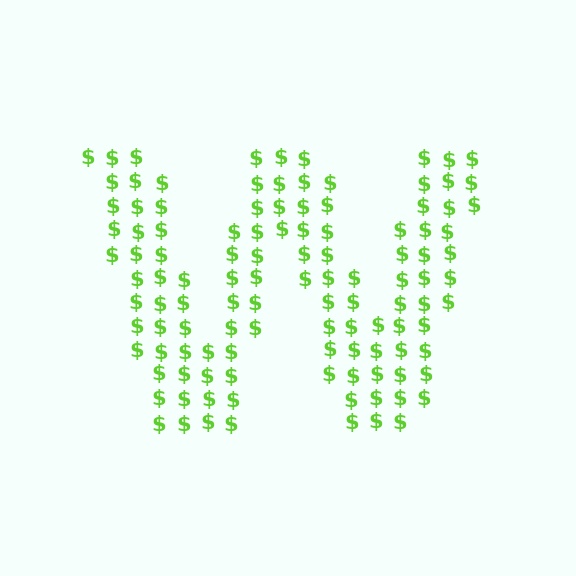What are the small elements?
The small elements are dollar signs.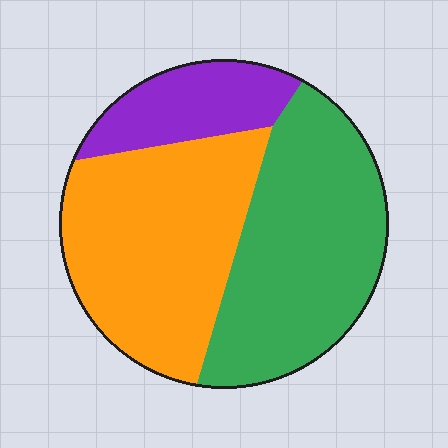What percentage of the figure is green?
Green covers around 40% of the figure.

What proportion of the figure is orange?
Orange covers 42% of the figure.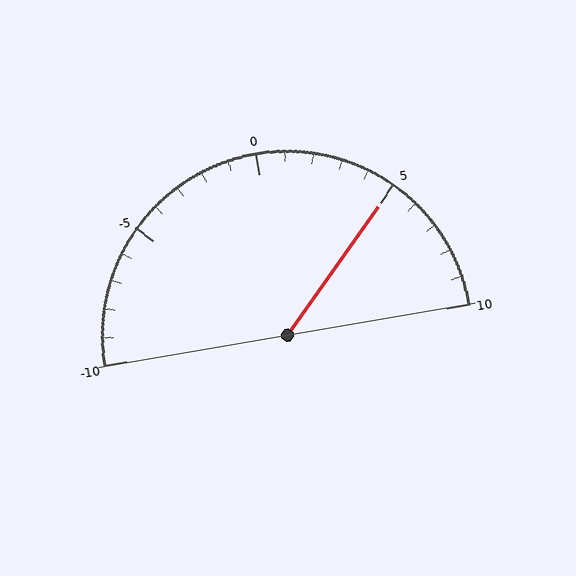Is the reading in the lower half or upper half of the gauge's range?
The reading is in the upper half of the range (-10 to 10).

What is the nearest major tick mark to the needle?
The nearest major tick mark is 5.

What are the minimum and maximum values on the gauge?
The gauge ranges from -10 to 10.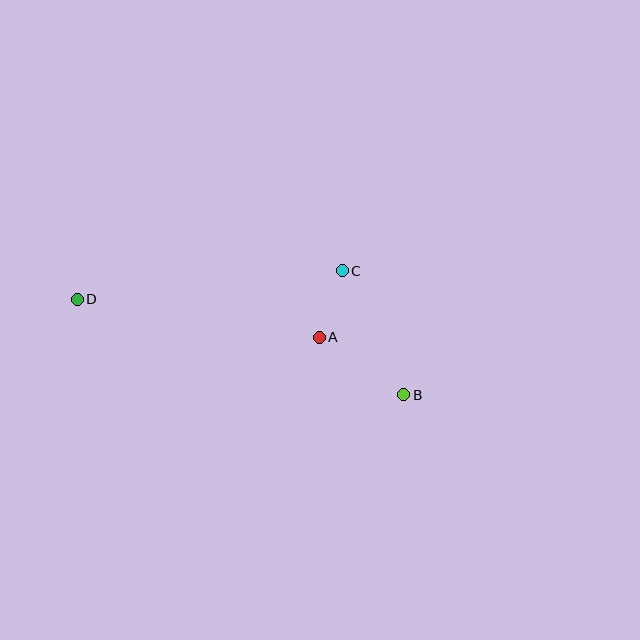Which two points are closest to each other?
Points A and C are closest to each other.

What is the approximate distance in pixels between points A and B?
The distance between A and B is approximately 102 pixels.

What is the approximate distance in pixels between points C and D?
The distance between C and D is approximately 266 pixels.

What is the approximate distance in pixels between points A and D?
The distance between A and D is approximately 245 pixels.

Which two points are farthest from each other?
Points B and D are farthest from each other.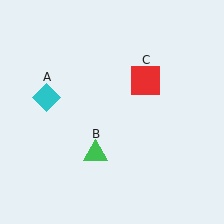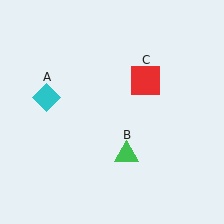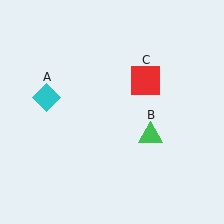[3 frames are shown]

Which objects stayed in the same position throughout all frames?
Cyan diamond (object A) and red square (object C) remained stationary.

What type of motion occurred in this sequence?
The green triangle (object B) rotated counterclockwise around the center of the scene.